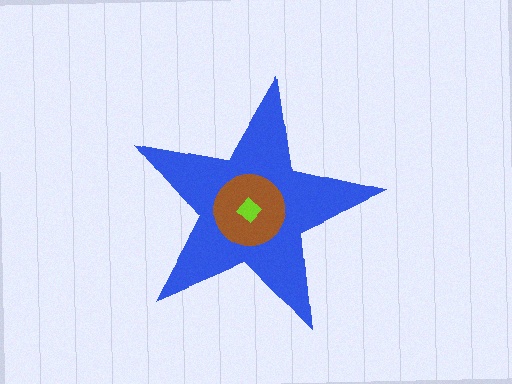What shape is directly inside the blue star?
The brown circle.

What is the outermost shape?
The blue star.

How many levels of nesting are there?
3.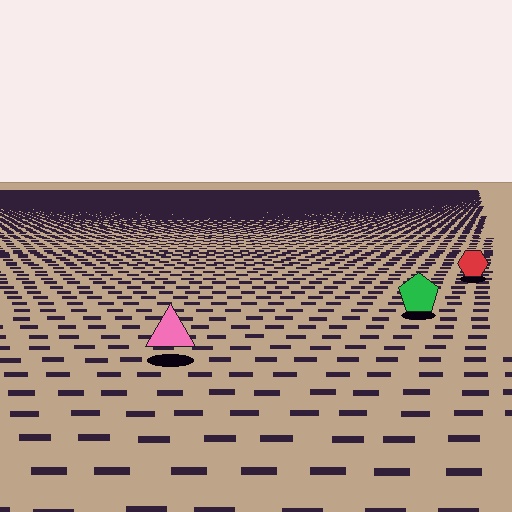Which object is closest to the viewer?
The pink triangle is closest. The texture marks near it are larger and more spread out.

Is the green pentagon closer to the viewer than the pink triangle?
No. The pink triangle is closer — you can tell from the texture gradient: the ground texture is coarser near it.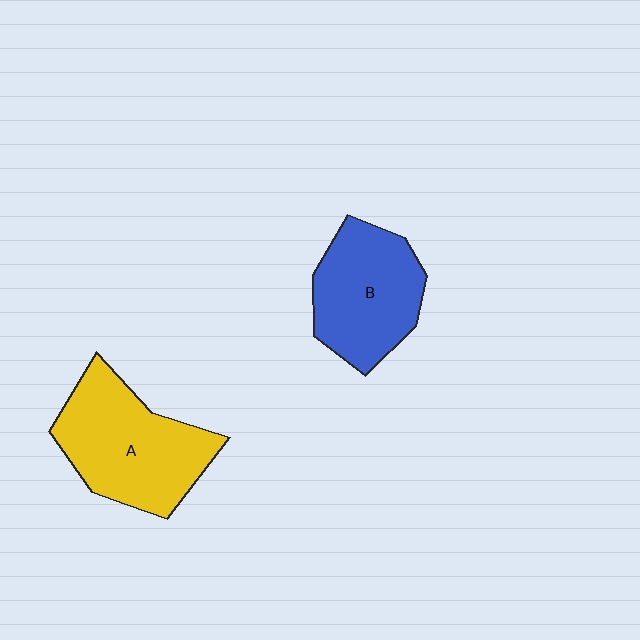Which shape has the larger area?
Shape A (yellow).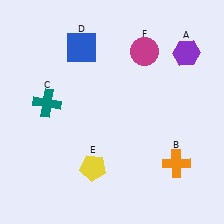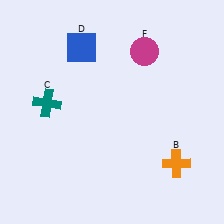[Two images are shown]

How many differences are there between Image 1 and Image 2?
There are 2 differences between the two images.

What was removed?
The purple hexagon (A), the yellow pentagon (E) were removed in Image 2.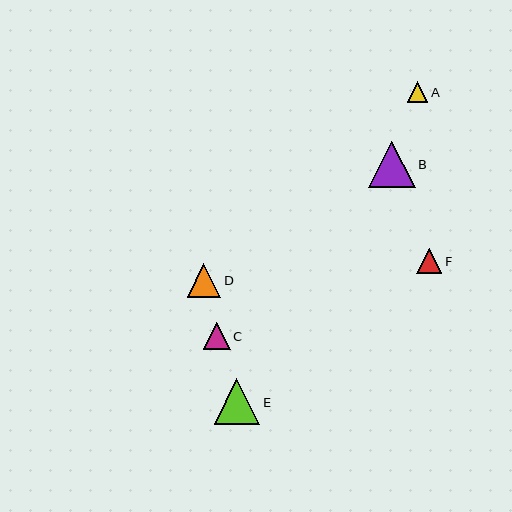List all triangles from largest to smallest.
From largest to smallest: B, E, D, C, F, A.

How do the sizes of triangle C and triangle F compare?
Triangle C and triangle F are approximately the same size.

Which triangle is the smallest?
Triangle A is the smallest with a size of approximately 20 pixels.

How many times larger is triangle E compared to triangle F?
Triangle E is approximately 1.8 times the size of triangle F.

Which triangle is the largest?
Triangle B is the largest with a size of approximately 46 pixels.